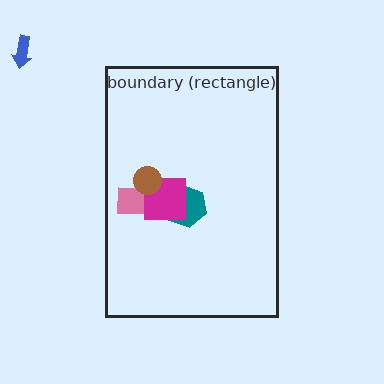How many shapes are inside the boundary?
4 inside, 1 outside.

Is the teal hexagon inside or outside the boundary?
Inside.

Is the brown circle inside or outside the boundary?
Inside.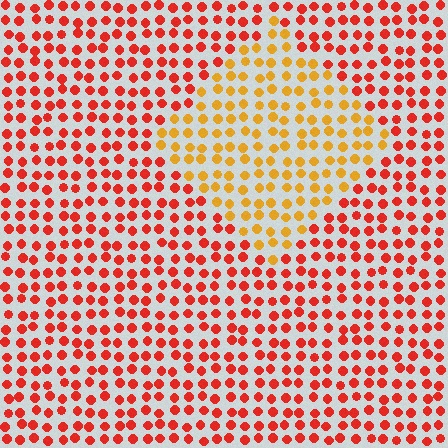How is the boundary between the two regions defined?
The boundary is defined purely by a slight shift in hue (about 38 degrees). Spacing, size, and orientation are identical on both sides.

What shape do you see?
I see a diamond.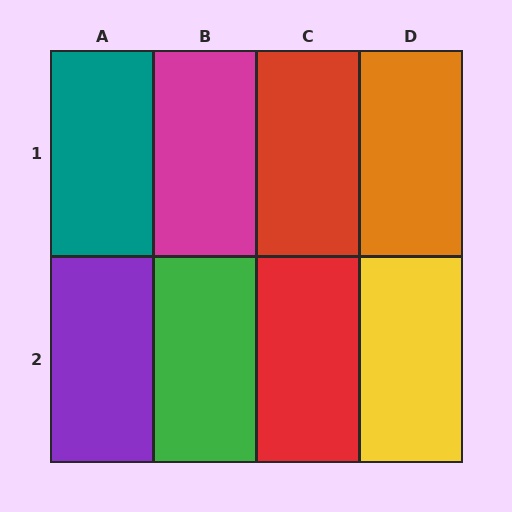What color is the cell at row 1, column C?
Red.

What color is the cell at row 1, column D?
Orange.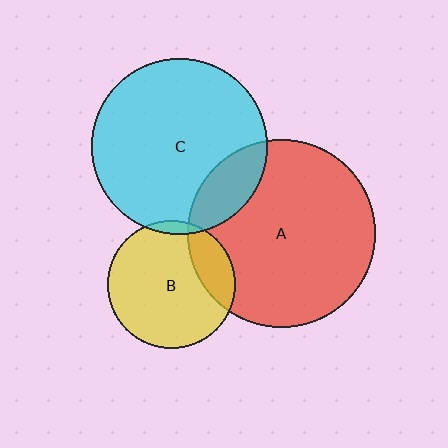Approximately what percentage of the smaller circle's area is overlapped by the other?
Approximately 15%.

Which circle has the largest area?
Circle A (red).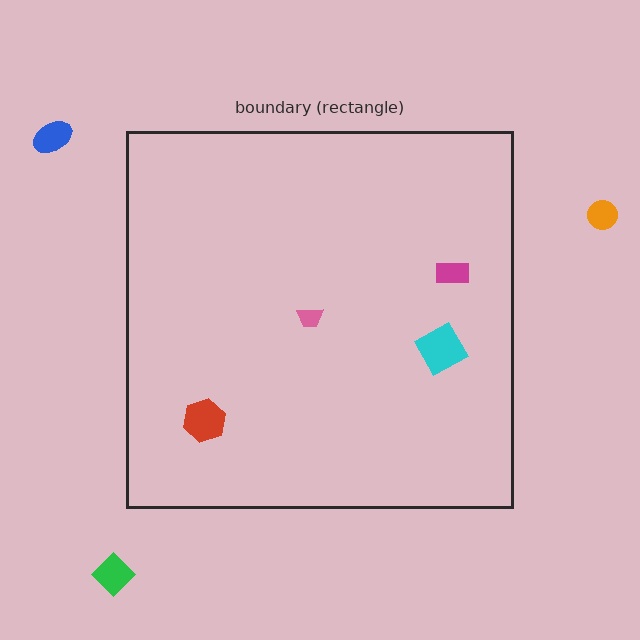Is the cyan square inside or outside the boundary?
Inside.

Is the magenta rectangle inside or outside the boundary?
Inside.